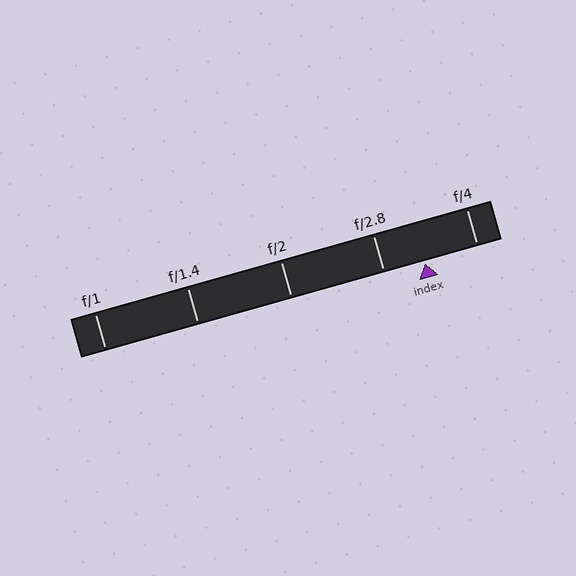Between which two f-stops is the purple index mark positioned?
The index mark is between f/2.8 and f/4.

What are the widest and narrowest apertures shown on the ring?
The widest aperture shown is f/1 and the narrowest is f/4.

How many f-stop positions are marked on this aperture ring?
There are 5 f-stop positions marked.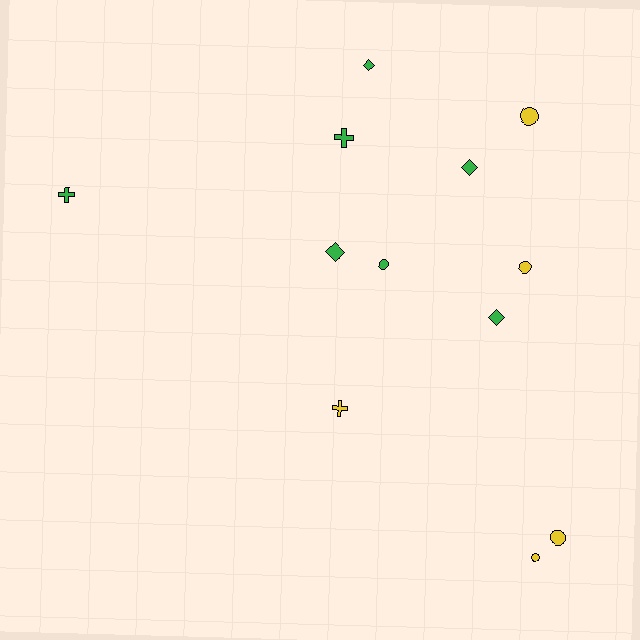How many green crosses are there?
There are 2 green crosses.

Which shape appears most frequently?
Circle, with 5 objects.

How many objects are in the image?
There are 12 objects.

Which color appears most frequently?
Green, with 7 objects.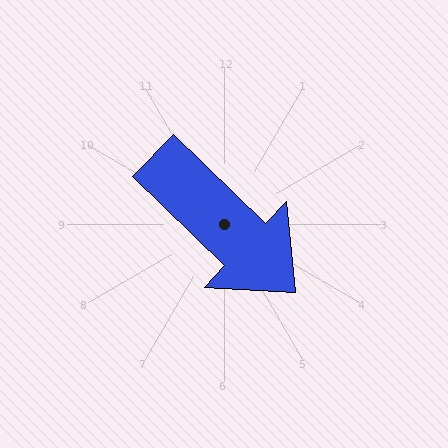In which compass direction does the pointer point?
Southeast.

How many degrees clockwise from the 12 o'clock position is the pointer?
Approximately 134 degrees.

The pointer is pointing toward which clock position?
Roughly 4 o'clock.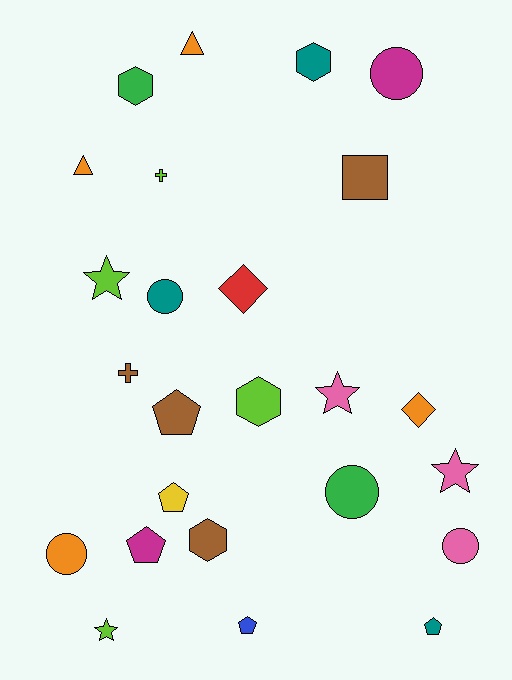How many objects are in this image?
There are 25 objects.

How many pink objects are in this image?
There are 3 pink objects.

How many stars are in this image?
There are 4 stars.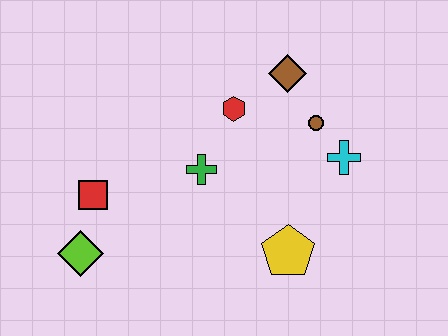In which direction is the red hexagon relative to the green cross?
The red hexagon is above the green cross.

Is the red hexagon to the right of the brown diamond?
No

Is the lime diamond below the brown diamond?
Yes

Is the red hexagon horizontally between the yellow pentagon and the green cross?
Yes